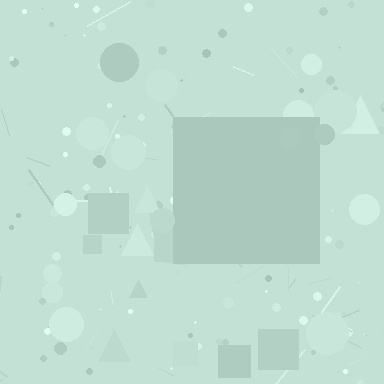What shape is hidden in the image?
A square is hidden in the image.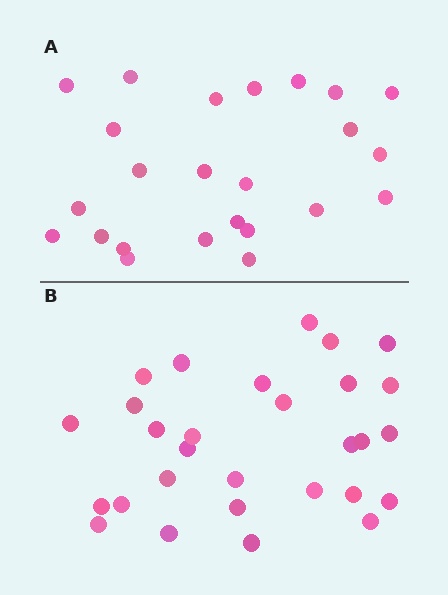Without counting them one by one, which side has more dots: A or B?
Region B (the bottom region) has more dots.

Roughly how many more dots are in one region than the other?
Region B has about 5 more dots than region A.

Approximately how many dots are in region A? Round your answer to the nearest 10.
About 20 dots. (The exact count is 24, which rounds to 20.)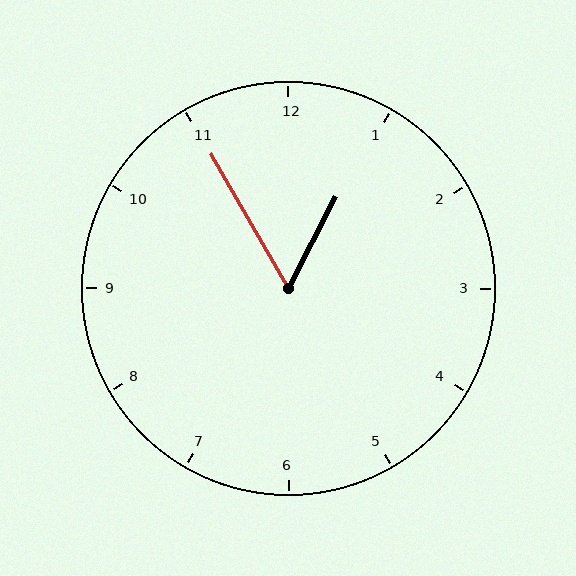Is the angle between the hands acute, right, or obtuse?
It is acute.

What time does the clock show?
12:55.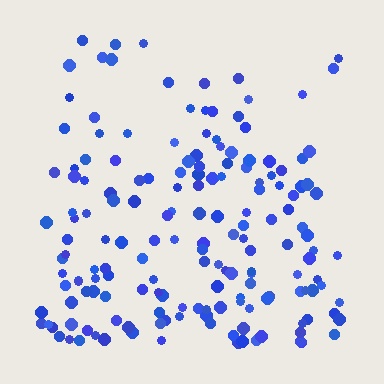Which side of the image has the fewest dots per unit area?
The top.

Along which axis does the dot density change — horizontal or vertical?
Vertical.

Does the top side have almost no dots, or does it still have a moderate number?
Still a moderate number, just noticeably fewer than the bottom.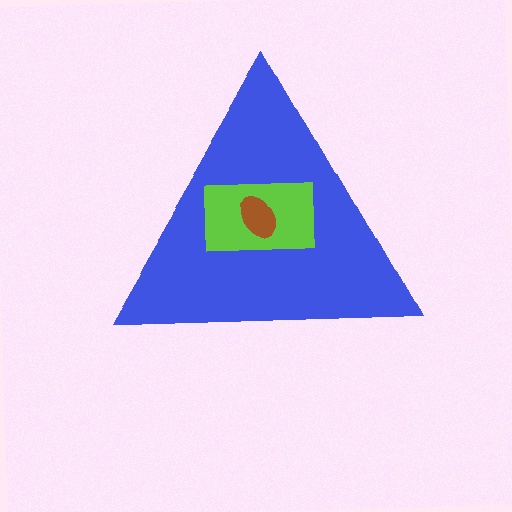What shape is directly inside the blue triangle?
The lime rectangle.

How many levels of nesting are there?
3.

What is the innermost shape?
The brown ellipse.